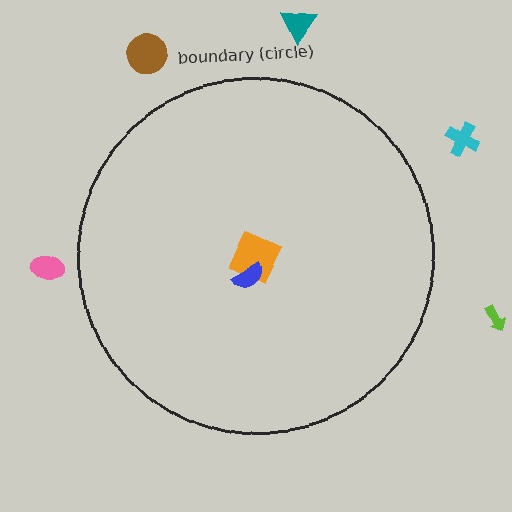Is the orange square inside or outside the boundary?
Inside.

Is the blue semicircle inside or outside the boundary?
Inside.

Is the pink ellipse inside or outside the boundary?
Outside.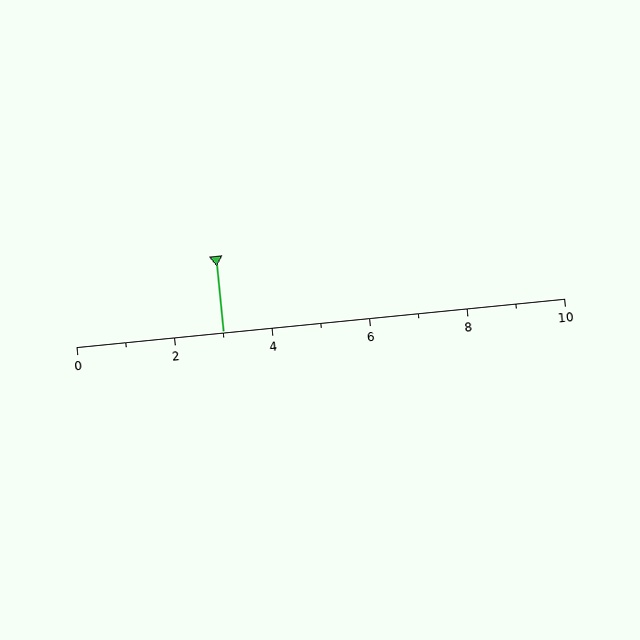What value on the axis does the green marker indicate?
The marker indicates approximately 3.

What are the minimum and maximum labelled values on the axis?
The axis runs from 0 to 10.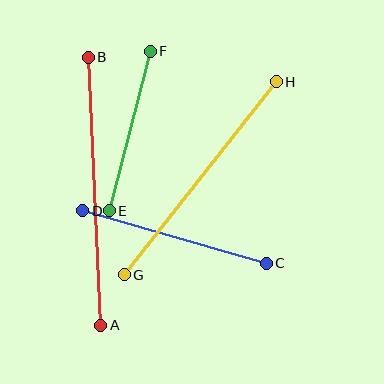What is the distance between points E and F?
The distance is approximately 165 pixels.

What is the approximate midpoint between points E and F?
The midpoint is at approximately (130, 131) pixels.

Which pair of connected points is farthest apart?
Points A and B are farthest apart.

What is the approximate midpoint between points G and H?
The midpoint is at approximately (200, 178) pixels.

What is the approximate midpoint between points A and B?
The midpoint is at approximately (94, 191) pixels.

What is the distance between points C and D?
The distance is approximately 191 pixels.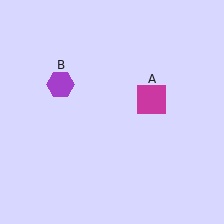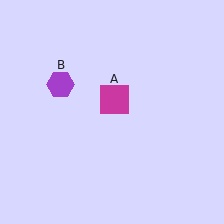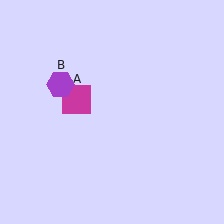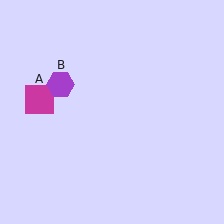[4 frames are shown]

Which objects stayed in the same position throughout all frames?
Purple hexagon (object B) remained stationary.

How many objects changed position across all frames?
1 object changed position: magenta square (object A).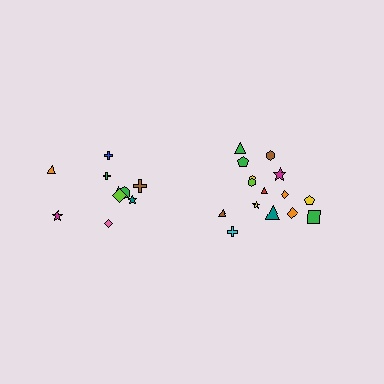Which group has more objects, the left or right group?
The right group.